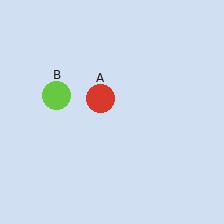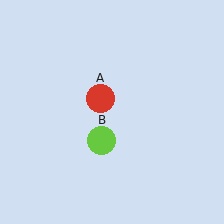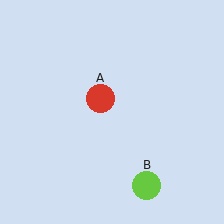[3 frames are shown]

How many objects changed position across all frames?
1 object changed position: lime circle (object B).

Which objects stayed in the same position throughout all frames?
Red circle (object A) remained stationary.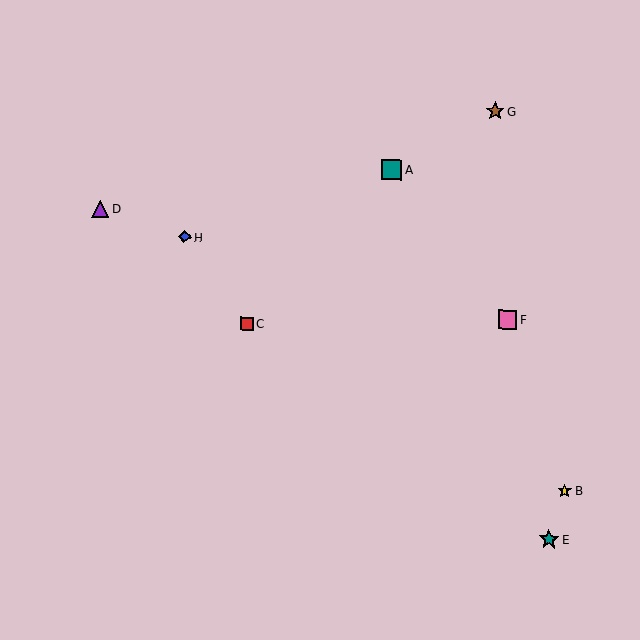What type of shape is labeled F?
Shape F is a pink square.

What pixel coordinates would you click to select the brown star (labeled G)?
Click at (495, 111) to select the brown star G.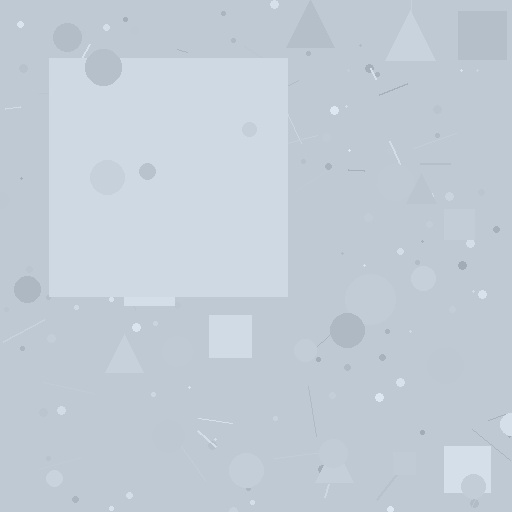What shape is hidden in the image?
A square is hidden in the image.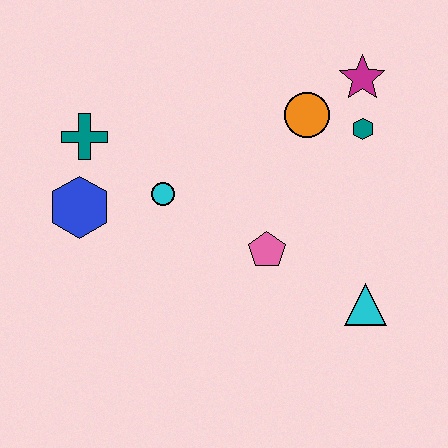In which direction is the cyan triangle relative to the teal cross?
The cyan triangle is to the right of the teal cross.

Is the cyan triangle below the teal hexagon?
Yes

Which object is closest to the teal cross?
The blue hexagon is closest to the teal cross.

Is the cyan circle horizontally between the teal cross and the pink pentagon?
Yes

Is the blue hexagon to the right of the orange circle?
No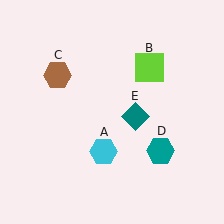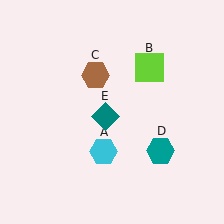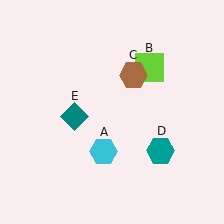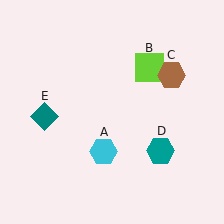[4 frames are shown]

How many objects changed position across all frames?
2 objects changed position: brown hexagon (object C), teal diamond (object E).